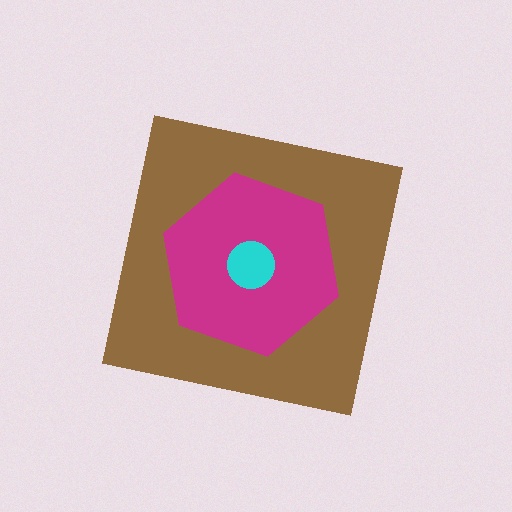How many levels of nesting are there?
3.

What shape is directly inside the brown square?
The magenta hexagon.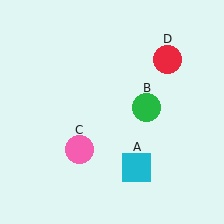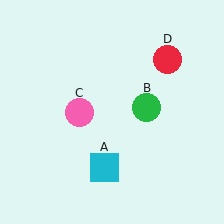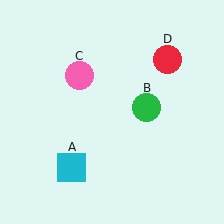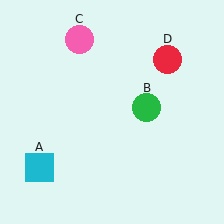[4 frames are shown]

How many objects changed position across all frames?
2 objects changed position: cyan square (object A), pink circle (object C).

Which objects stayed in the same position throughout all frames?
Green circle (object B) and red circle (object D) remained stationary.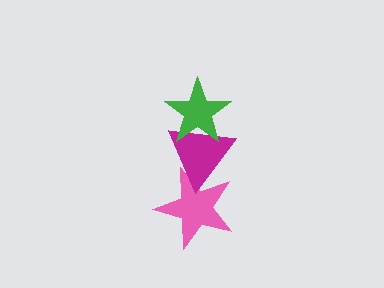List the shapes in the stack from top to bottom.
From top to bottom: the green star, the magenta triangle, the pink star.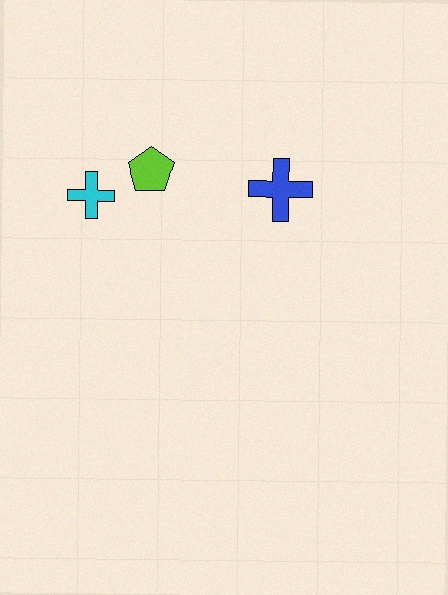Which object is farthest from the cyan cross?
The blue cross is farthest from the cyan cross.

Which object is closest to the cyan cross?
The lime pentagon is closest to the cyan cross.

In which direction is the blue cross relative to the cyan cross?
The blue cross is to the right of the cyan cross.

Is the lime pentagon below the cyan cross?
No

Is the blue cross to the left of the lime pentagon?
No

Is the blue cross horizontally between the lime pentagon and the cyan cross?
No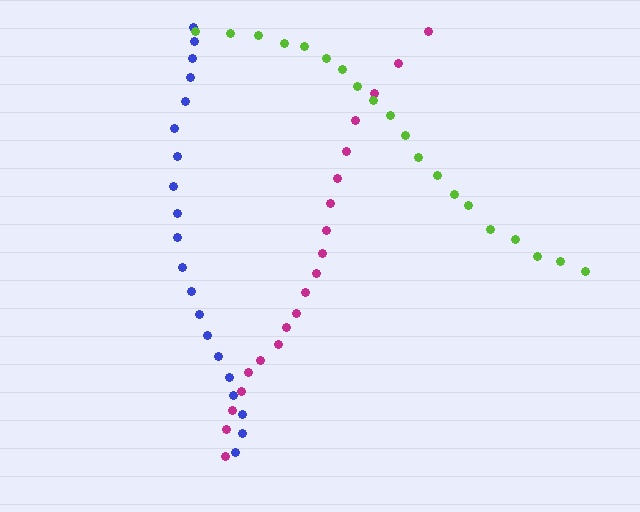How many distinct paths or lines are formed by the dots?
There are 3 distinct paths.